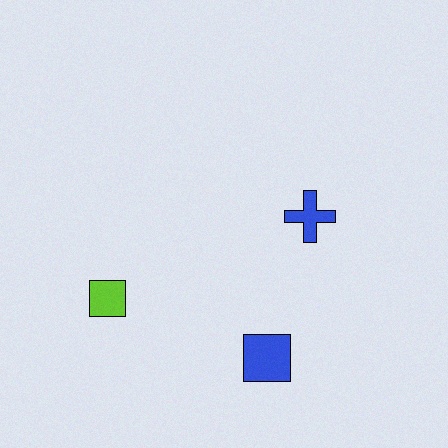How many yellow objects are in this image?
There are no yellow objects.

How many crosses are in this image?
There is 1 cross.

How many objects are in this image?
There are 3 objects.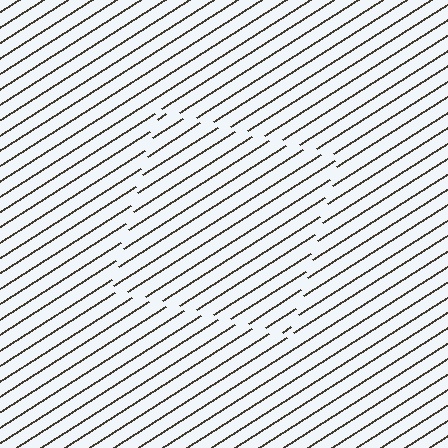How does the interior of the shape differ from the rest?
The interior of the shape contains the same grating, shifted by half a period — the contour is defined by the phase discontinuity where line-ends from the inner and outer gratings abut.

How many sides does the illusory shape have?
4 sides — the line-ends trace a square.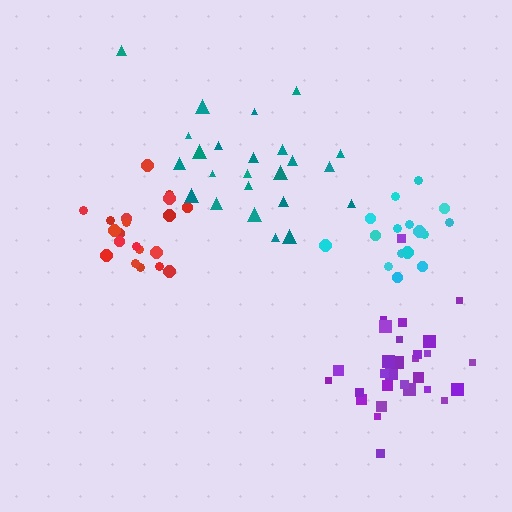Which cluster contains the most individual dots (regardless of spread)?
Purple (29).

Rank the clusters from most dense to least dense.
red, cyan, purple, teal.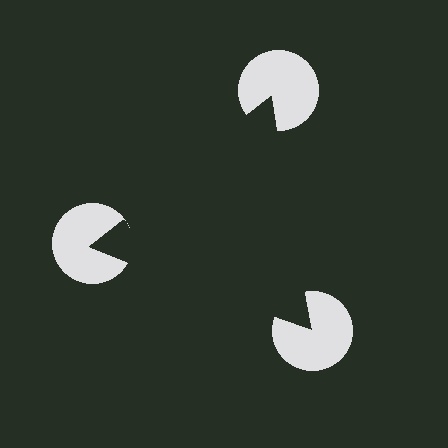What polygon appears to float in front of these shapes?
An illusory triangle — its edges are inferred from the aligned wedge cuts in the pac-man discs, not physically drawn.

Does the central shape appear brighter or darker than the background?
It typically appears slightly darker than the background, even though no actual brightness change is drawn.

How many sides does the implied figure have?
3 sides.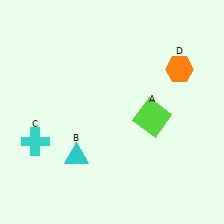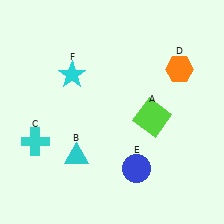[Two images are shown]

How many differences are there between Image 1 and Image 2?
There are 2 differences between the two images.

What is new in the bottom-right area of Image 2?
A blue circle (E) was added in the bottom-right area of Image 2.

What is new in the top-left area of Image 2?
A cyan star (F) was added in the top-left area of Image 2.